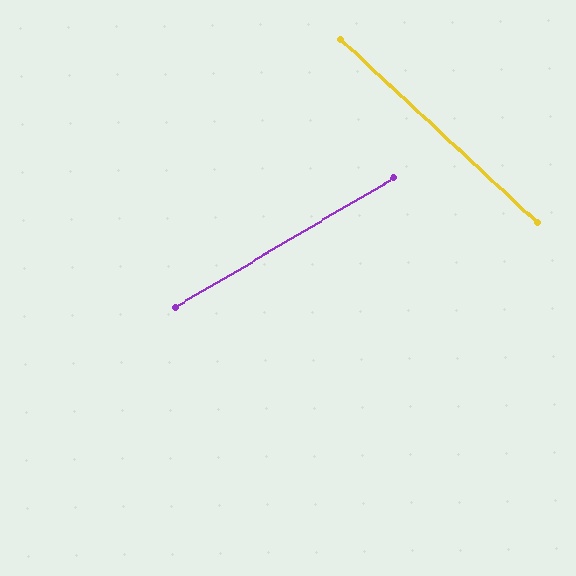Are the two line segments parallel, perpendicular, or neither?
Neither parallel nor perpendicular — they differ by about 74°.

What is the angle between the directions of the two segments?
Approximately 74 degrees.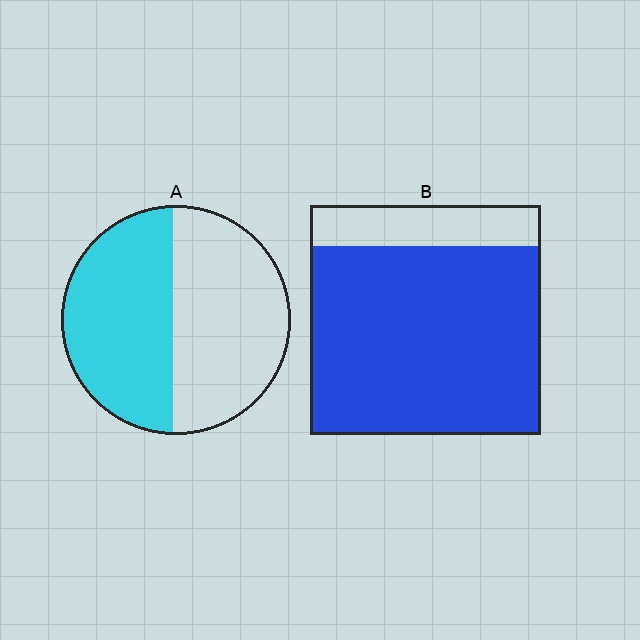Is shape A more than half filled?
Roughly half.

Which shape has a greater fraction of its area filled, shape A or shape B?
Shape B.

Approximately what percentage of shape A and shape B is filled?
A is approximately 50% and B is approximately 80%.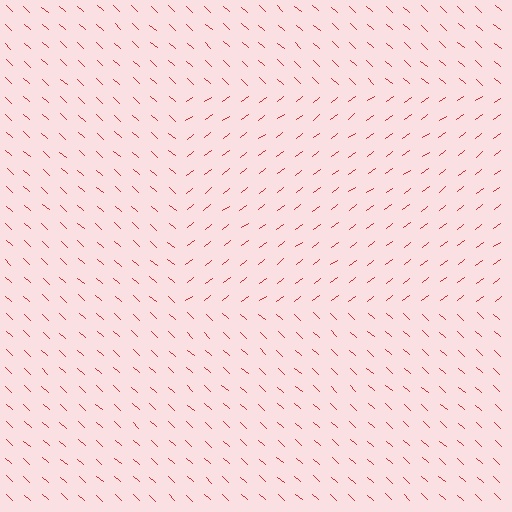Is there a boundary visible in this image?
Yes, there is a texture boundary formed by a change in line orientation.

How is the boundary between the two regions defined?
The boundary is defined purely by a change in line orientation (approximately 79 degrees difference). All lines are the same color and thickness.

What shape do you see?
I see a rectangle.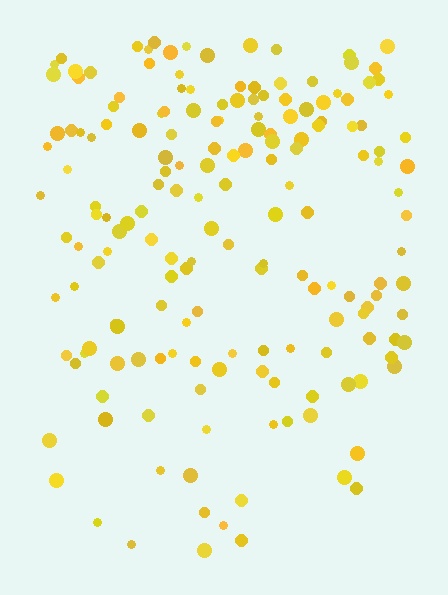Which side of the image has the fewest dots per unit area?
The bottom.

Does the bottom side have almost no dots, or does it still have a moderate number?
Still a moderate number, just noticeably fewer than the top.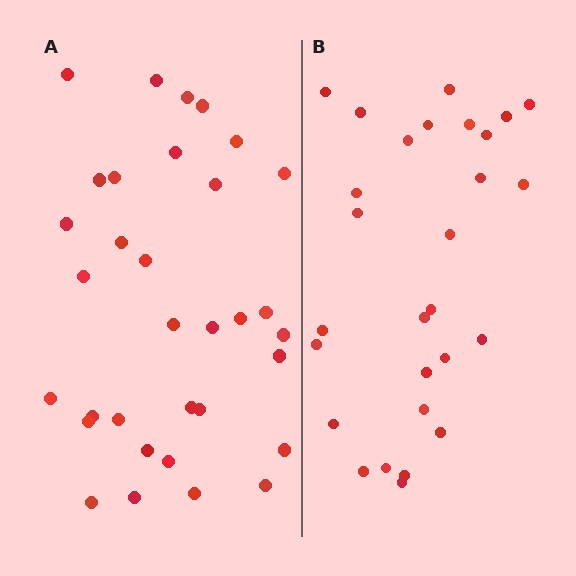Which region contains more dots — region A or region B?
Region A (the left region) has more dots.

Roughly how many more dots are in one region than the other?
Region A has about 5 more dots than region B.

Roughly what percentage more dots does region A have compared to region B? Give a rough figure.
About 20% more.